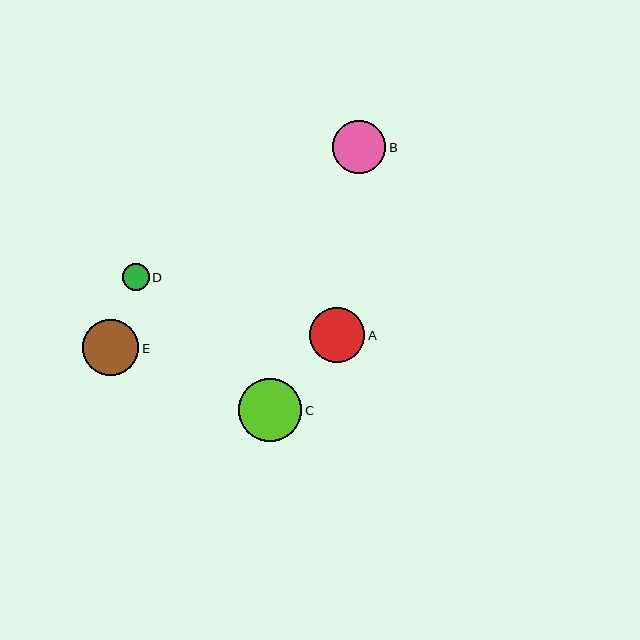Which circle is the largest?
Circle C is the largest with a size of approximately 63 pixels.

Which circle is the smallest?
Circle D is the smallest with a size of approximately 27 pixels.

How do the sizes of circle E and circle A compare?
Circle E and circle A are approximately the same size.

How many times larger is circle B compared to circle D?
Circle B is approximately 2.0 times the size of circle D.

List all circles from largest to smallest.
From largest to smallest: C, E, A, B, D.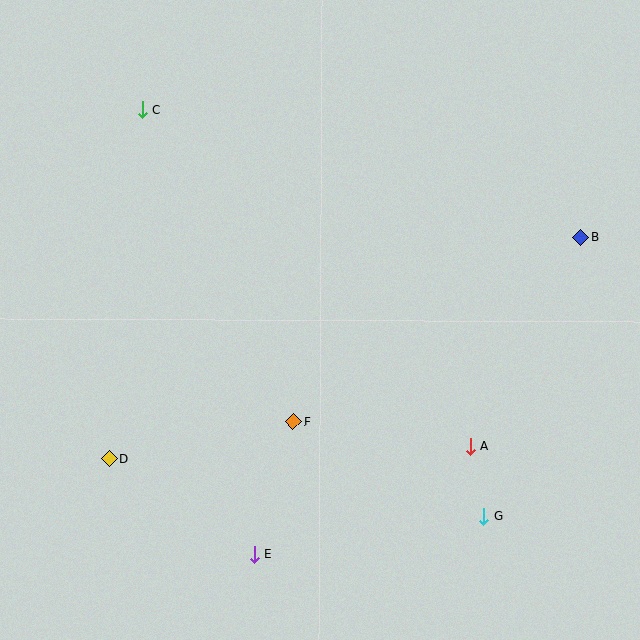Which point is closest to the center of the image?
Point F at (293, 422) is closest to the center.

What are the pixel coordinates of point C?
Point C is at (142, 110).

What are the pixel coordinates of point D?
Point D is at (110, 459).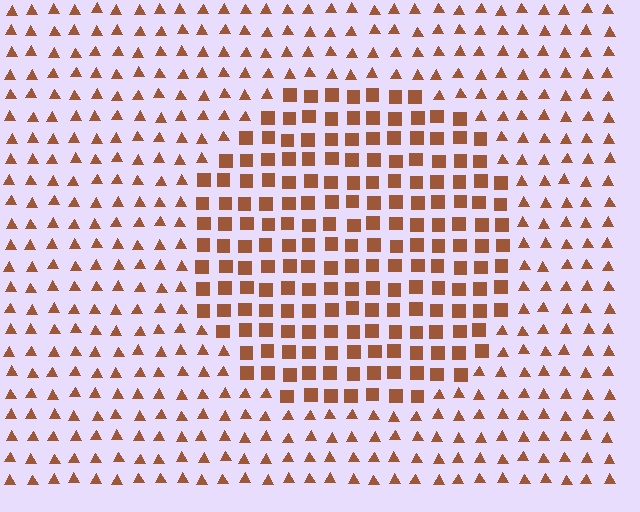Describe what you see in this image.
The image is filled with small brown elements arranged in a uniform grid. A circle-shaped region contains squares, while the surrounding area contains triangles. The boundary is defined purely by the change in element shape.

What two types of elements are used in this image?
The image uses squares inside the circle region and triangles outside it.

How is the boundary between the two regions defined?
The boundary is defined by a change in element shape: squares inside vs. triangles outside. All elements share the same color and spacing.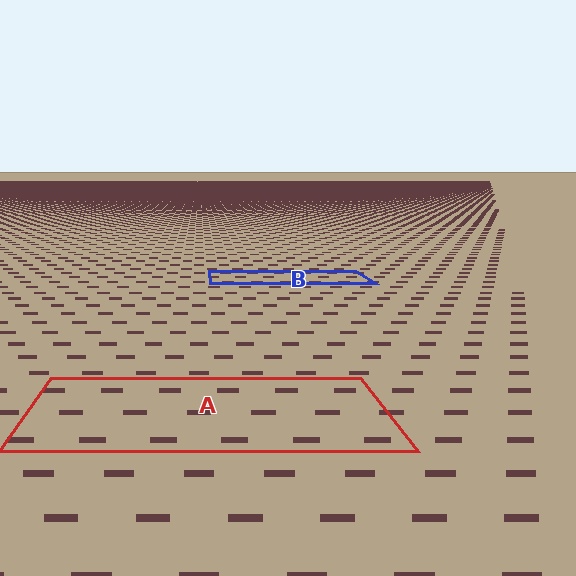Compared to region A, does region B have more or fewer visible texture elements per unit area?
Region B has more texture elements per unit area — they are packed more densely because it is farther away.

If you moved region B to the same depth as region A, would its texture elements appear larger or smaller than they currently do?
They would appear larger. At a closer depth, the same texture elements are projected at a bigger on-screen size.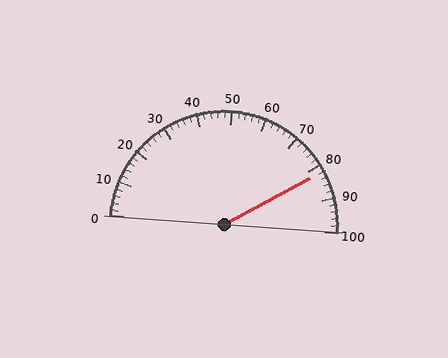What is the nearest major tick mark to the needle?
The nearest major tick mark is 80.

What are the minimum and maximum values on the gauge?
The gauge ranges from 0 to 100.